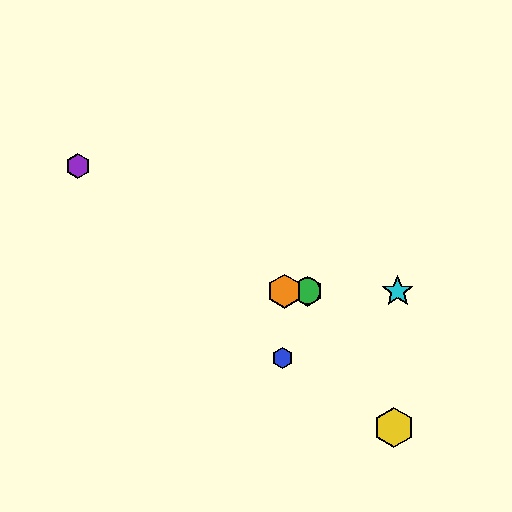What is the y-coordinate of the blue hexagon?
The blue hexagon is at y≈358.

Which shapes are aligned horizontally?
The red hexagon, the green circle, the orange hexagon, the cyan star are aligned horizontally.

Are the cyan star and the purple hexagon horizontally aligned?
No, the cyan star is at y≈291 and the purple hexagon is at y≈166.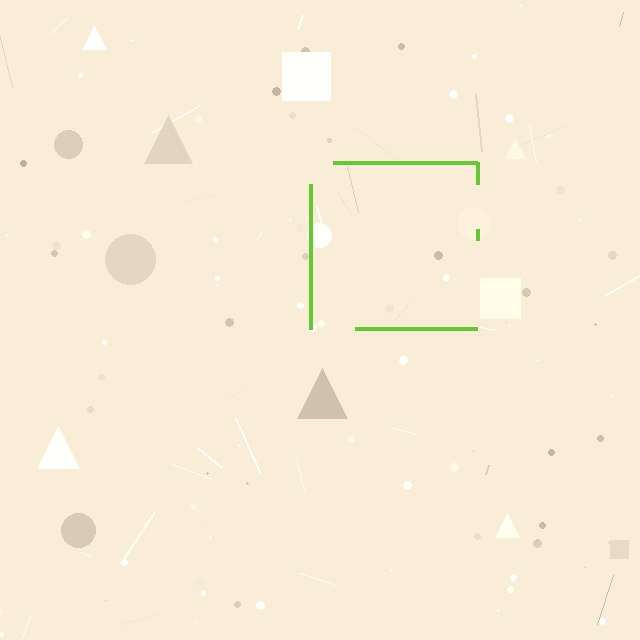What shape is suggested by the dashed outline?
The dashed outline suggests a square.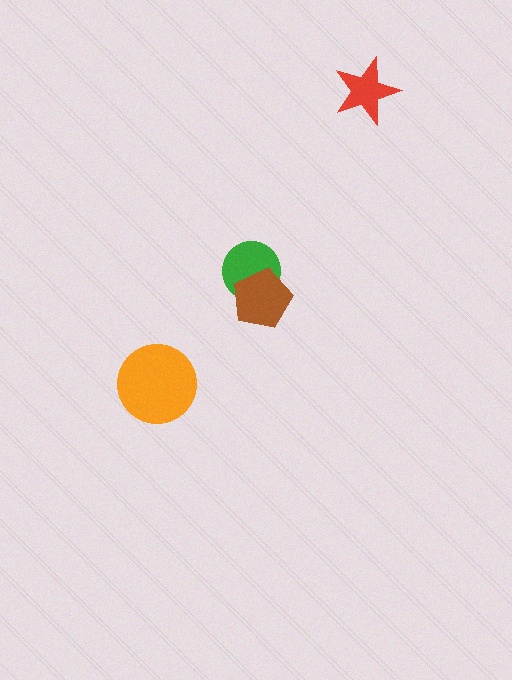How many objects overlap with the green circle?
1 object overlaps with the green circle.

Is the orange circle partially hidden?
No, no other shape covers it.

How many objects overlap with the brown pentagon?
1 object overlaps with the brown pentagon.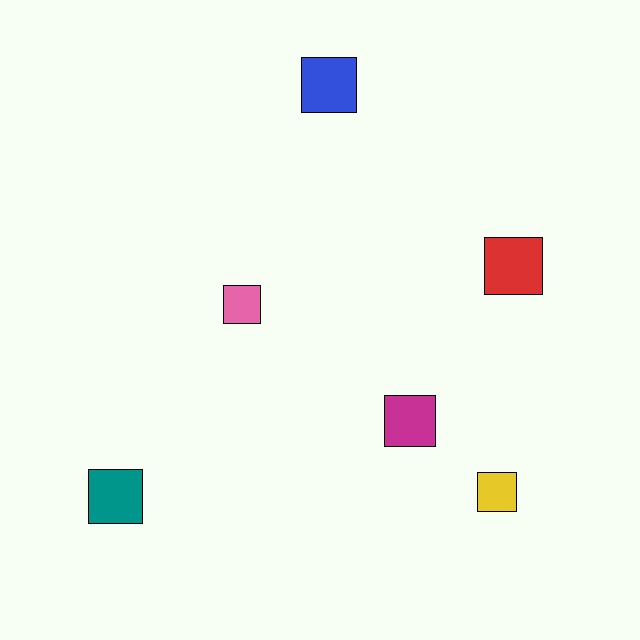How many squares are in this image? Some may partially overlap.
There are 6 squares.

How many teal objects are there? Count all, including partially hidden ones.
There is 1 teal object.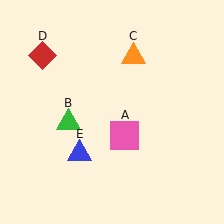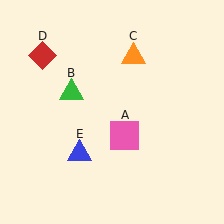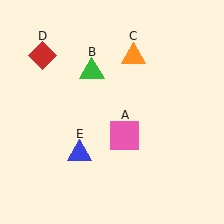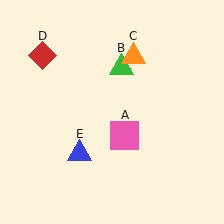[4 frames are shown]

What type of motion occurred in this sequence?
The green triangle (object B) rotated clockwise around the center of the scene.